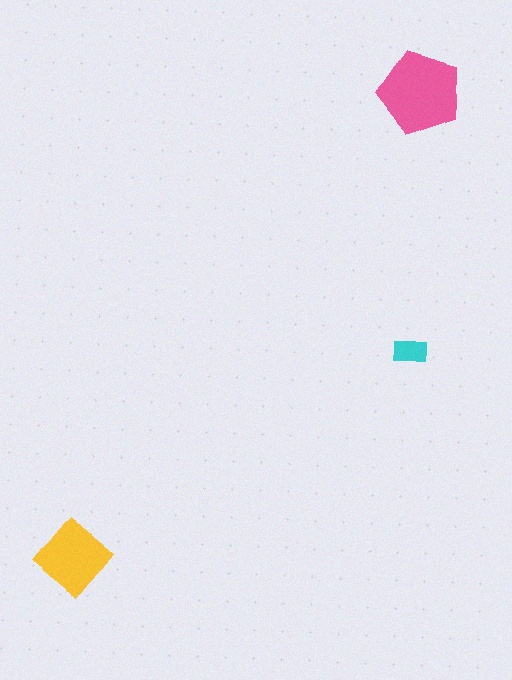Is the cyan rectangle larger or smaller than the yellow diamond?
Smaller.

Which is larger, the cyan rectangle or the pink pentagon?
The pink pentagon.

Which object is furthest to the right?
The cyan rectangle is rightmost.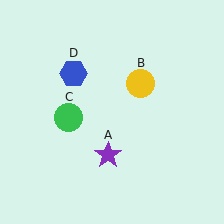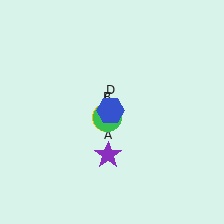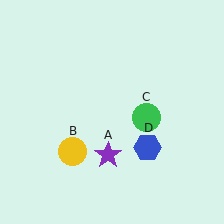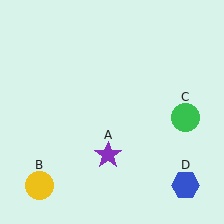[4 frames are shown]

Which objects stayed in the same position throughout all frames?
Purple star (object A) remained stationary.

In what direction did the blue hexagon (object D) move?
The blue hexagon (object D) moved down and to the right.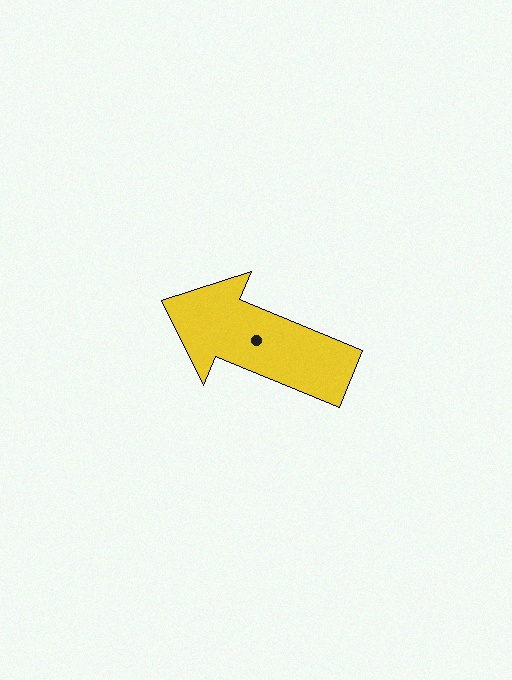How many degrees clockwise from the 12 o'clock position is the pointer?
Approximately 293 degrees.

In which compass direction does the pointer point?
Northwest.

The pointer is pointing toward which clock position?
Roughly 10 o'clock.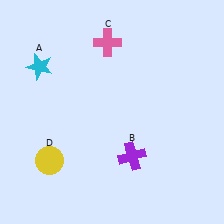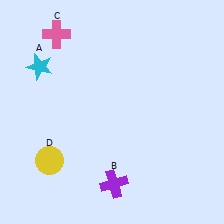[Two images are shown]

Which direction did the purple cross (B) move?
The purple cross (B) moved down.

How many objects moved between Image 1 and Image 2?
2 objects moved between the two images.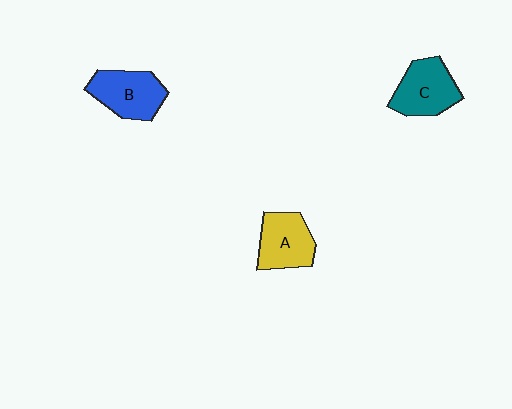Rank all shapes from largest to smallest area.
From largest to smallest: C (teal), B (blue), A (yellow).